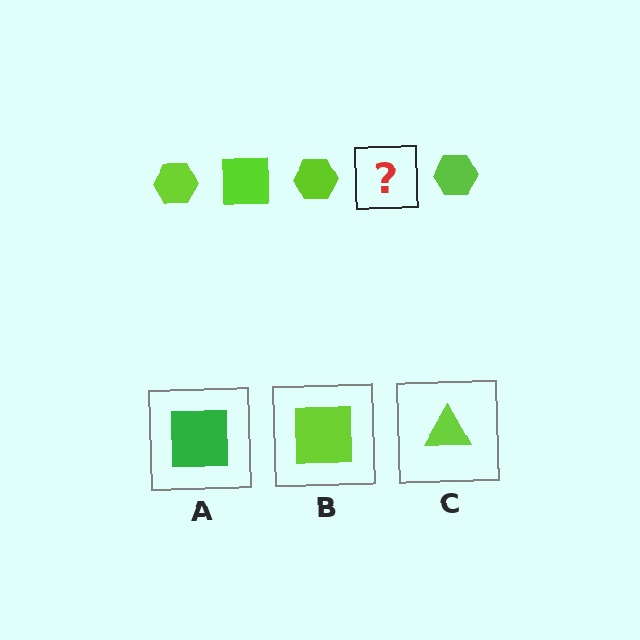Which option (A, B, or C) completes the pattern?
B.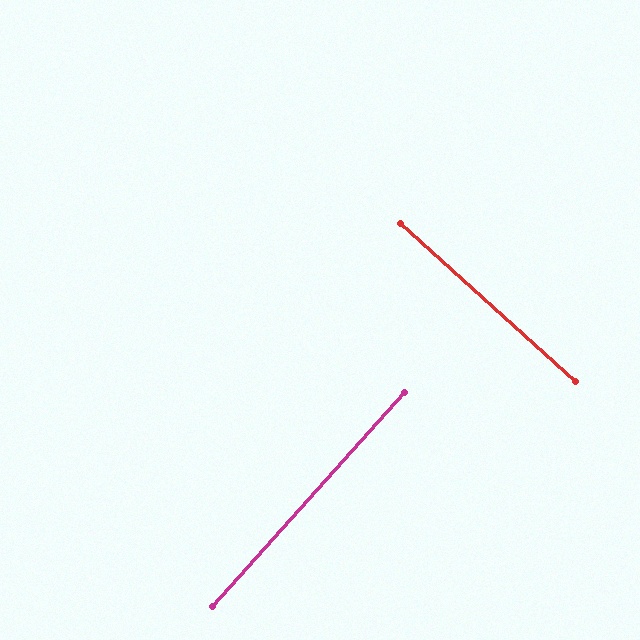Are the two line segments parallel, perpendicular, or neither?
Perpendicular — they meet at approximately 90°.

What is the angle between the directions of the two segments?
Approximately 90 degrees.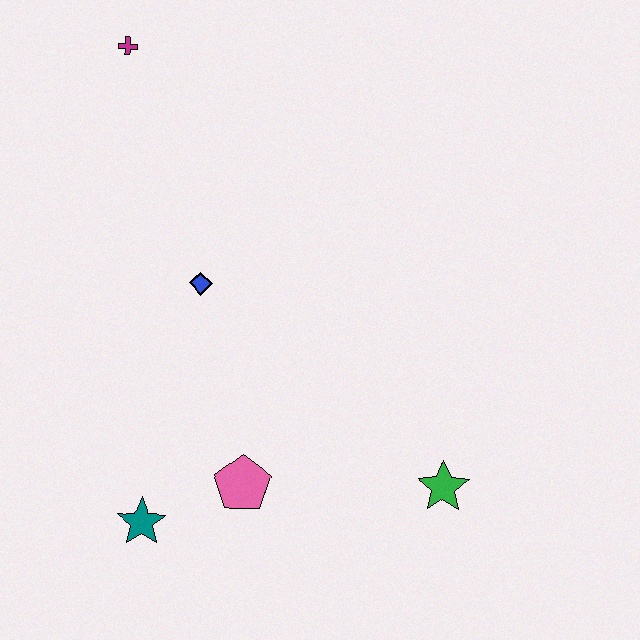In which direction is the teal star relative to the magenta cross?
The teal star is below the magenta cross.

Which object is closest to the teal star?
The pink pentagon is closest to the teal star.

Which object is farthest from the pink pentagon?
The magenta cross is farthest from the pink pentagon.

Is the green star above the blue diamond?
No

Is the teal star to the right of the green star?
No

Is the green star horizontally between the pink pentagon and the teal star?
No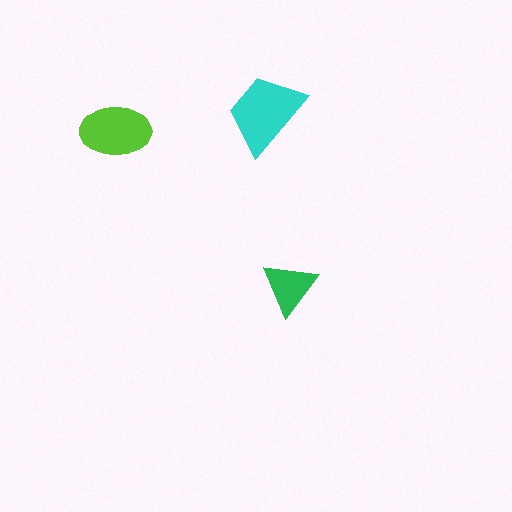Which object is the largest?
The cyan trapezoid.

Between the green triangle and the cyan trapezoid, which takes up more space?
The cyan trapezoid.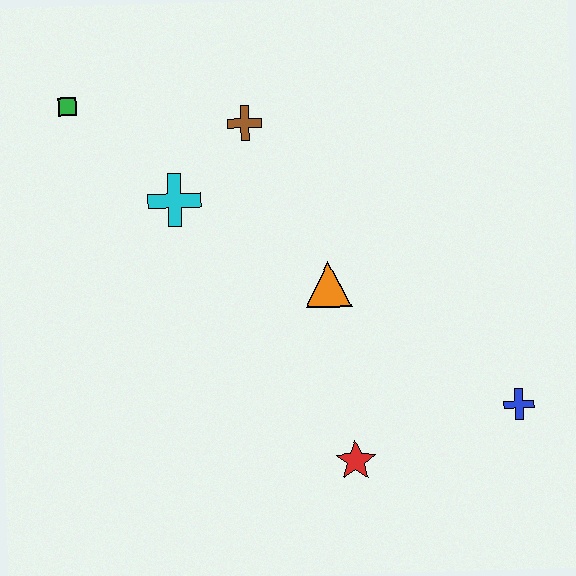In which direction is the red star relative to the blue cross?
The red star is to the left of the blue cross.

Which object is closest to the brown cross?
The cyan cross is closest to the brown cross.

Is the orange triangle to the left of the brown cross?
No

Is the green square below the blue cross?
No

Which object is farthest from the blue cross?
The green square is farthest from the blue cross.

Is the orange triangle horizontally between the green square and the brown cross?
No